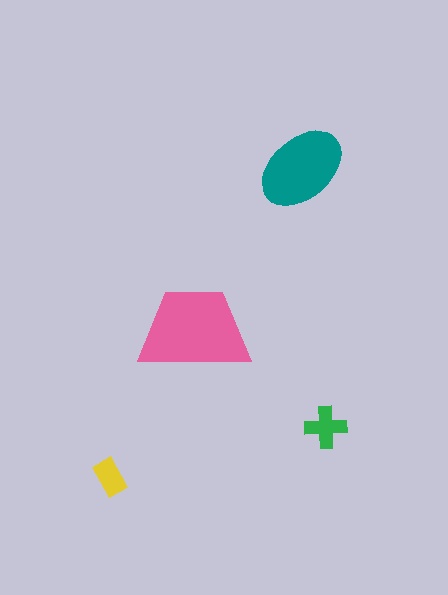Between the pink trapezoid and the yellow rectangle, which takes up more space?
The pink trapezoid.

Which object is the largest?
The pink trapezoid.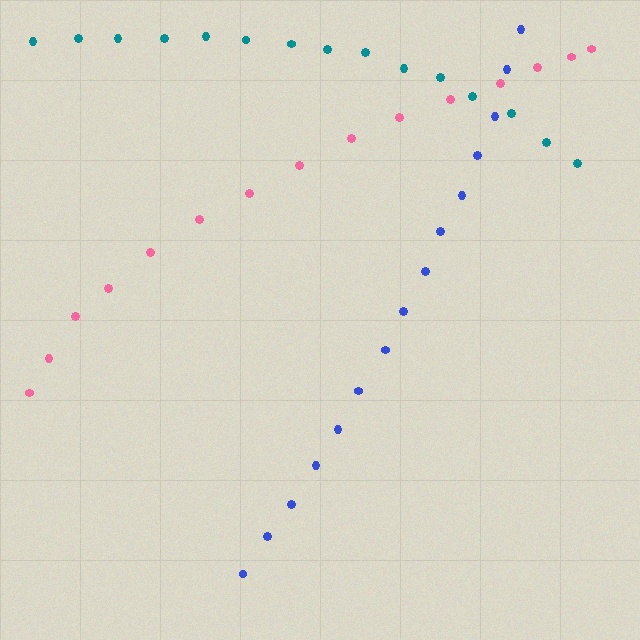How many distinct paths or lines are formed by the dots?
There are 3 distinct paths.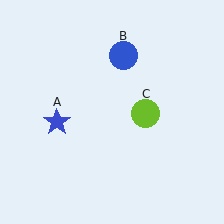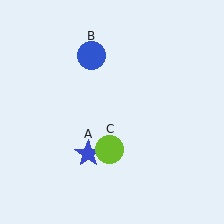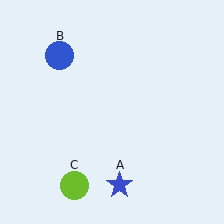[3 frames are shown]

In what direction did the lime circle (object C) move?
The lime circle (object C) moved down and to the left.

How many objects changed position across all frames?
3 objects changed position: blue star (object A), blue circle (object B), lime circle (object C).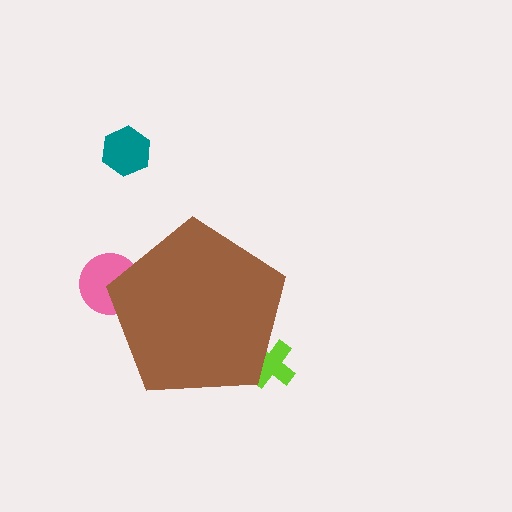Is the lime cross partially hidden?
Yes, the lime cross is partially hidden behind the brown pentagon.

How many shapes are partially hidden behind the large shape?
2 shapes are partially hidden.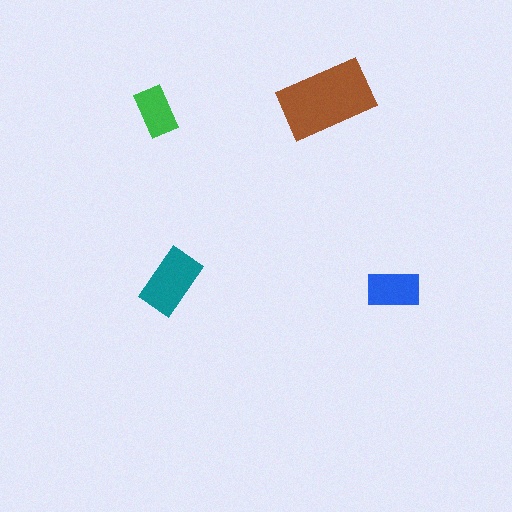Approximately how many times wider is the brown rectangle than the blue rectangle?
About 2 times wider.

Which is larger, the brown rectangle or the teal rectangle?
The brown one.